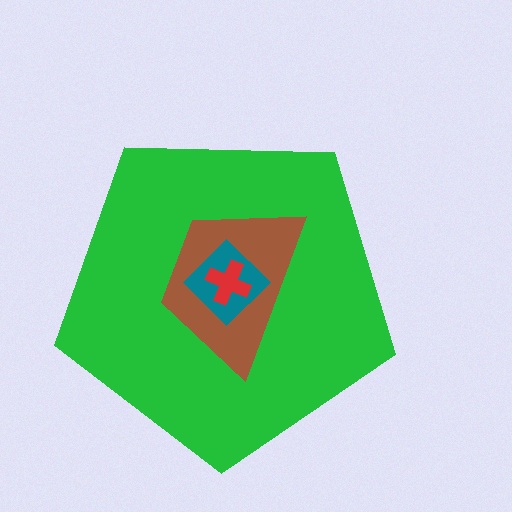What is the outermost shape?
The green pentagon.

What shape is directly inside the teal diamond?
The red cross.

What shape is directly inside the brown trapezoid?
The teal diamond.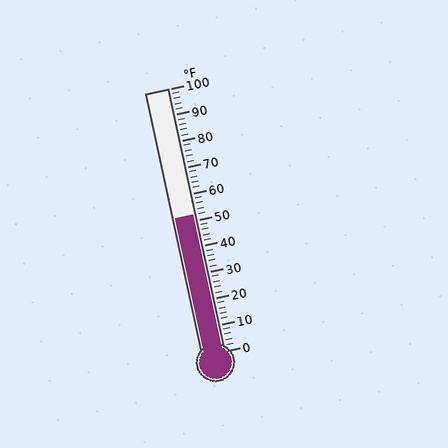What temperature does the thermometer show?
The thermometer shows approximately 52°F.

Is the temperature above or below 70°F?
The temperature is below 70°F.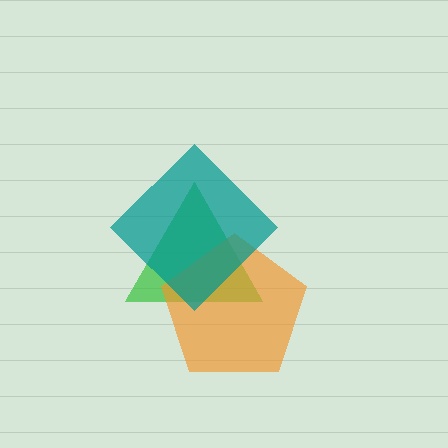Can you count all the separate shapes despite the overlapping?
Yes, there are 3 separate shapes.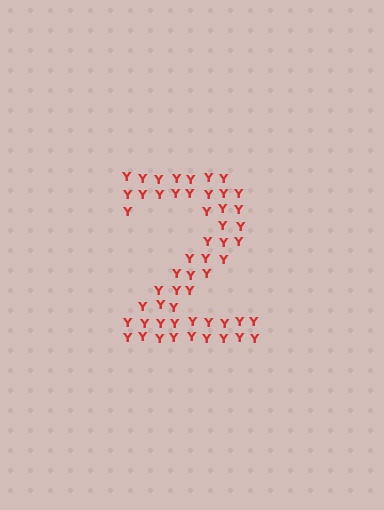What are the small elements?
The small elements are letter Y's.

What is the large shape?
The large shape is the digit 2.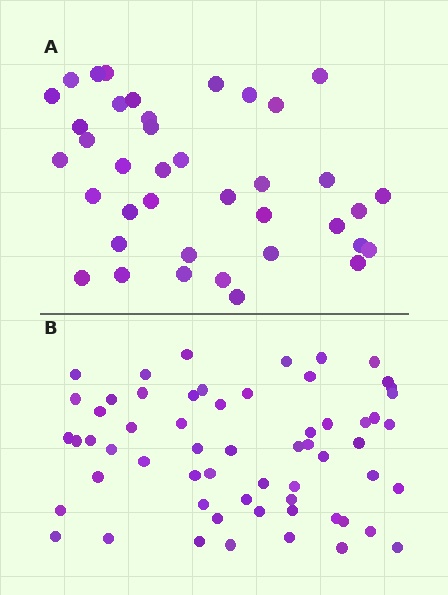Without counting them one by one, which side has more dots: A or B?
Region B (the bottom region) has more dots.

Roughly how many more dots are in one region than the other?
Region B has approximately 20 more dots than region A.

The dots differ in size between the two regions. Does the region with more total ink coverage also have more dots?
No. Region A has more total ink coverage because its dots are larger, but region B actually contains more individual dots. Total area can be misleading — the number of items is what matters here.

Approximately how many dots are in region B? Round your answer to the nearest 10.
About 60 dots.